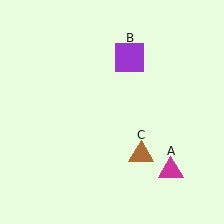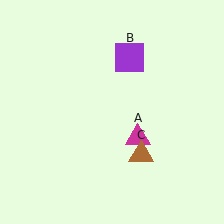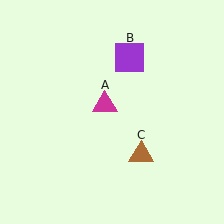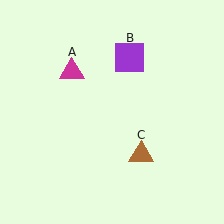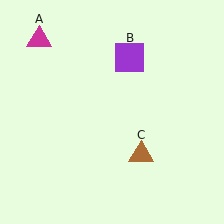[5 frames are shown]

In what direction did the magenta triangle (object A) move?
The magenta triangle (object A) moved up and to the left.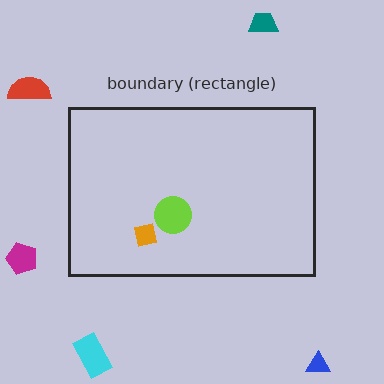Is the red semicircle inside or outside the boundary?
Outside.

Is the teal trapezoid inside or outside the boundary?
Outside.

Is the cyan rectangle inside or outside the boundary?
Outside.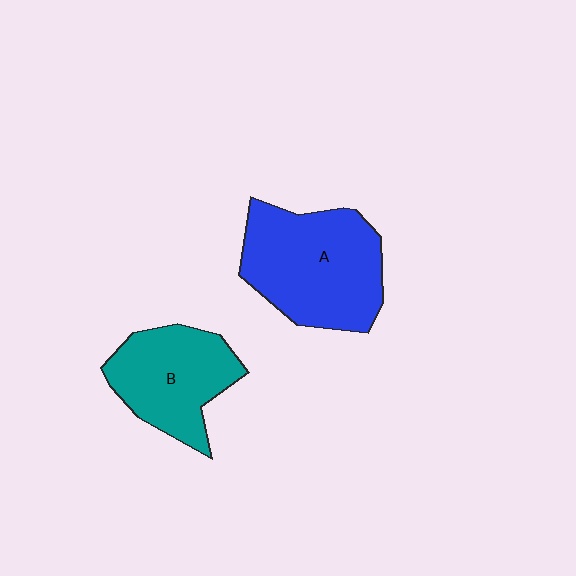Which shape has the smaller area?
Shape B (teal).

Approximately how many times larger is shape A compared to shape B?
Approximately 1.3 times.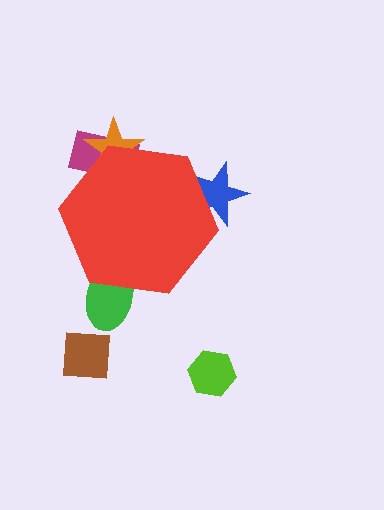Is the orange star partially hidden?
Yes, the orange star is partially hidden behind the red hexagon.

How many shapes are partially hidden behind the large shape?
4 shapes are partially hidden.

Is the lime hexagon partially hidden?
No, the lime hexagon is fully visible.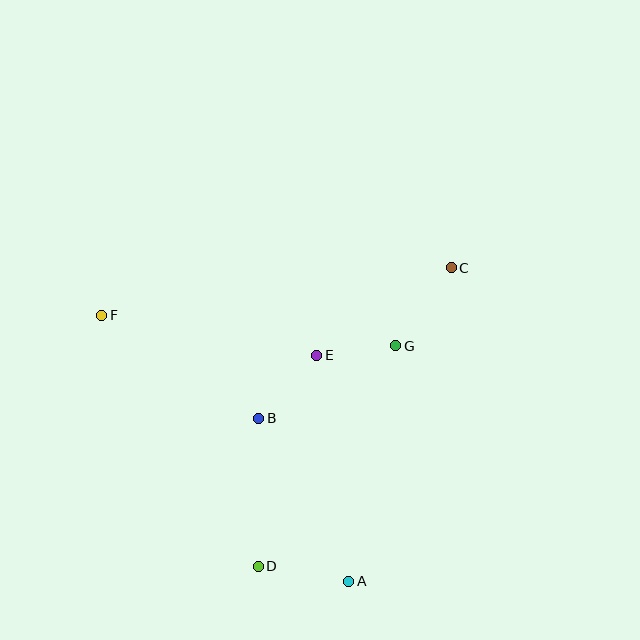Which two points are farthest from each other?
Points A and F are farthest from each other.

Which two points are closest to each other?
Points E and G are closest to each other.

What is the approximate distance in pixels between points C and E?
The distance between C and E is approximately 160 pixels.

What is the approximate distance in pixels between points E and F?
The distance between E and F is approximately 219 pixels.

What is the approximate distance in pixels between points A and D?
The distance between A and D is approximately 92 pixels.